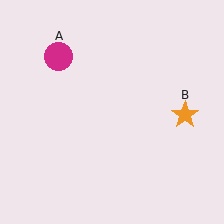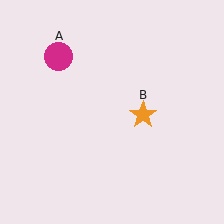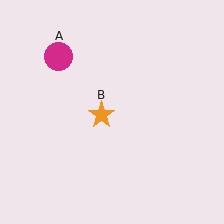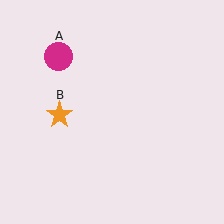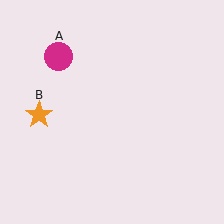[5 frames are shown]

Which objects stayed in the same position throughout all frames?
Magenta circle (object A) remained stationary.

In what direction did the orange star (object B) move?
The orange star (object B) moved left.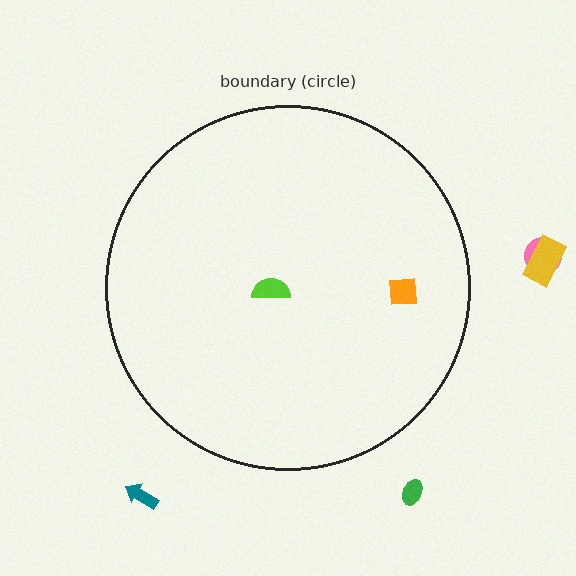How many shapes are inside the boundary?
2 inside, 4 outside.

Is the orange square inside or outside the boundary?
Inside.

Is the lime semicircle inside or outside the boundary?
Inside.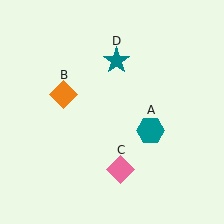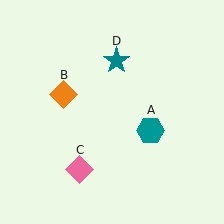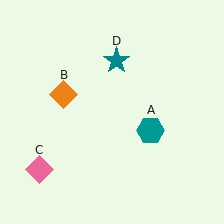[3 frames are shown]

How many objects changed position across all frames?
1 object changed position: pink diamond (object C).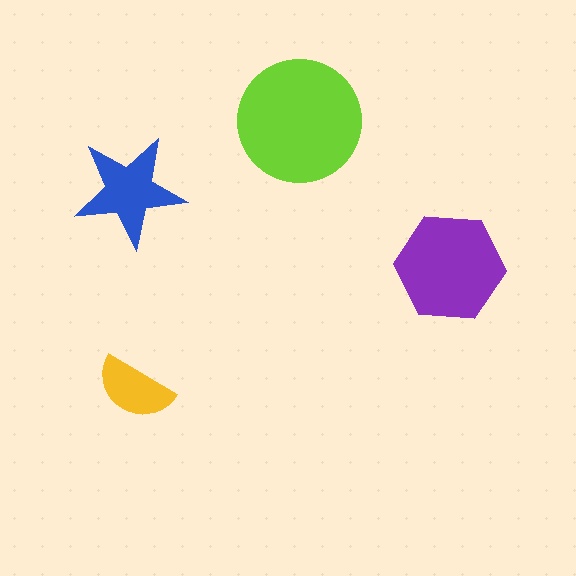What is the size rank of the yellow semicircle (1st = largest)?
4th.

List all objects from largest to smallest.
The lime circle, the purple hexagon, the blue star, the yellow semicircle.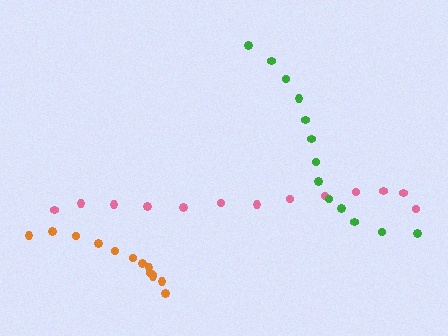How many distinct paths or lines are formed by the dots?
There are 3 distinct paths.